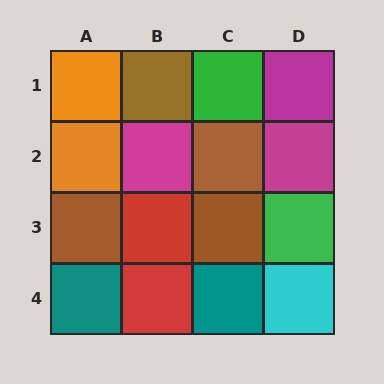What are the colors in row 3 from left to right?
Brown, red, brown, green.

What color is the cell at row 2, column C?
Brown.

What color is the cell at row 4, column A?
Teal.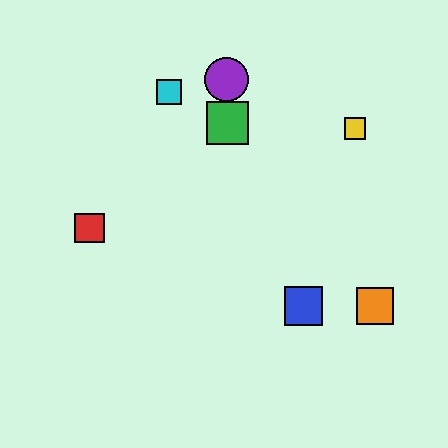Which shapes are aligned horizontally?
The blue square, the orange square are aligned horizontally.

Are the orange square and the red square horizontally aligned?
No, the orange square is at y≈306 and the red square is at y≈228.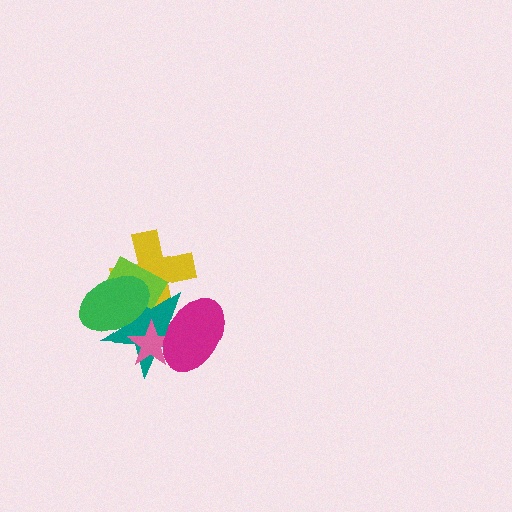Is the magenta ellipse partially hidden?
No, no other shape covers it.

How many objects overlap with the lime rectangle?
3 objects overlap with the lime rectangle.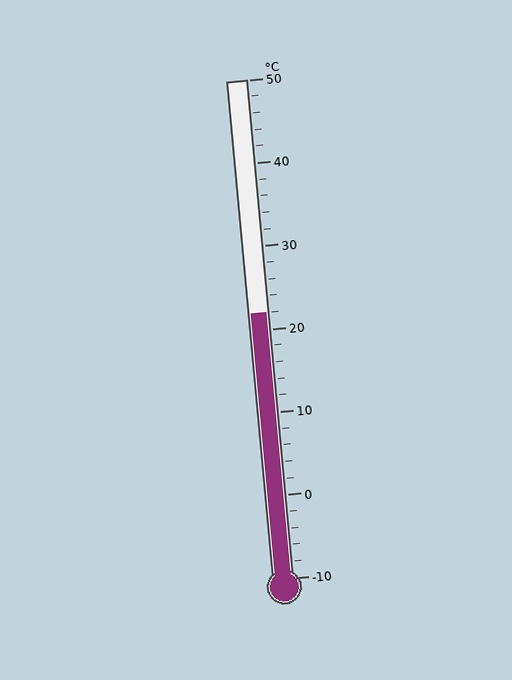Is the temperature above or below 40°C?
The temperature is below 40°C.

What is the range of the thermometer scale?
The thermometer scale ranges from -10°C to 50°C.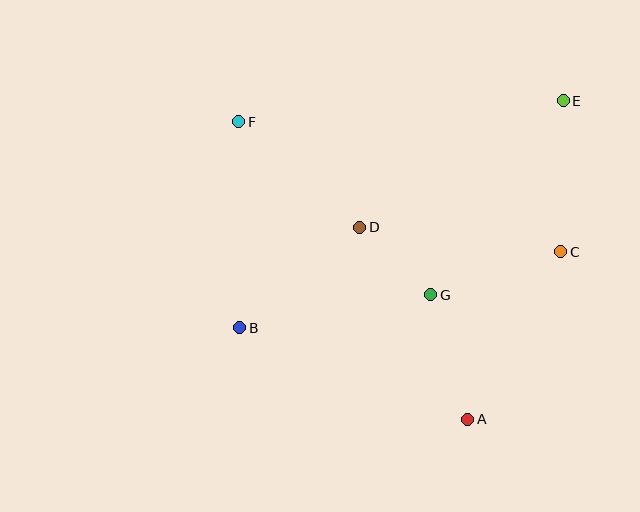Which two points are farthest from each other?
Points B and E are farthest from each other.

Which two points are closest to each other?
Points D and G are closest to each other.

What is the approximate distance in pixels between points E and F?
The distance between E and F is approximately 325 pixels.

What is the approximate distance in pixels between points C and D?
The distance between C and D is approximately 202 pixels.